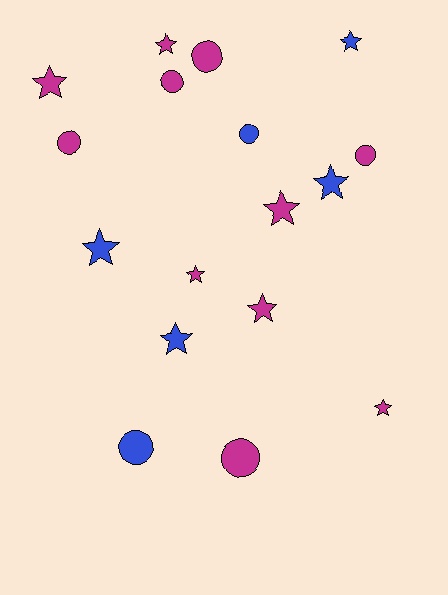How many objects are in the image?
There are 17 objects.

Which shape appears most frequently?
Star, with 10 objects.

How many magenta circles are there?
There are 5 magenta circles.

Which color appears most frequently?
Magenta, with 11 objects.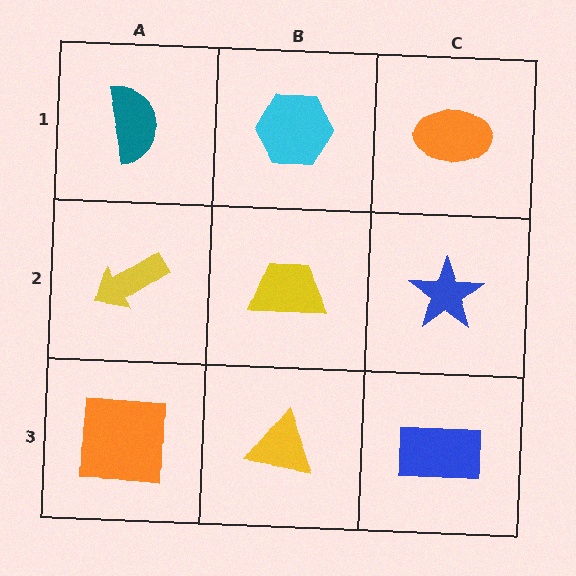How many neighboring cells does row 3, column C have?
2.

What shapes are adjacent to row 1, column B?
A yellow trapezoid (row 2, column B), a teal semicircle (row 1, column A), an orange ellipse (row 1, column C).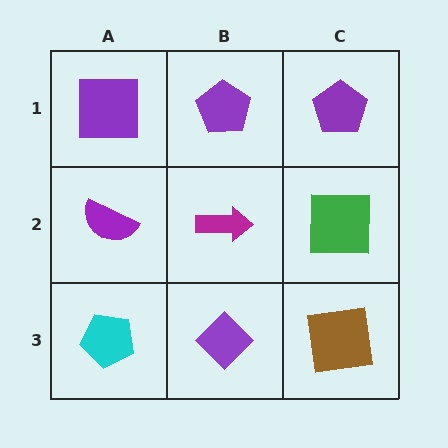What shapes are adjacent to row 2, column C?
A purple pentagon (row 1, column C), a brown square (row 3, column C), a magenta arrow (row 2, column B).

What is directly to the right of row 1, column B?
A purple pentagon.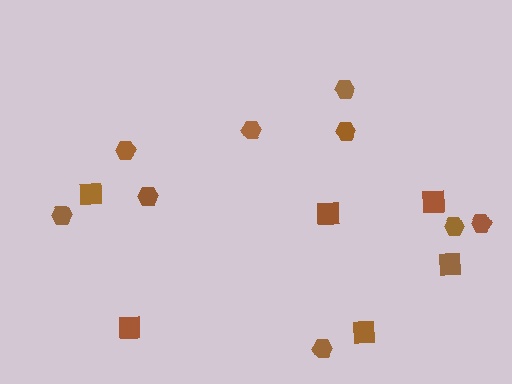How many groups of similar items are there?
There are 2 groups: one group of squares (6) and one group of hexagons (9).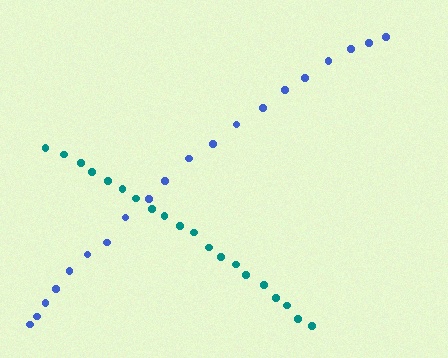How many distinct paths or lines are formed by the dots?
There are 2 distinct paths.